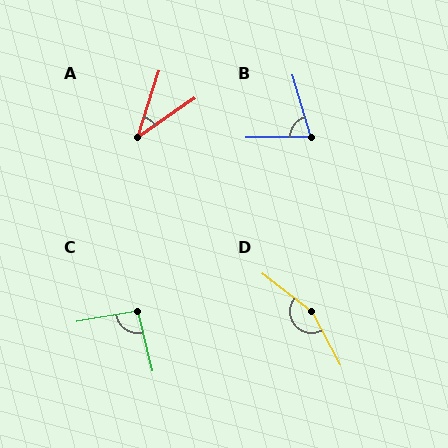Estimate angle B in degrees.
Approximately 73 degrees.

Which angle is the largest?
D, at approximately 156 degrees.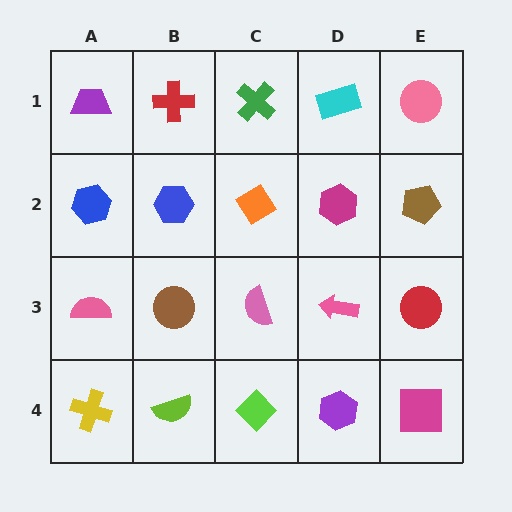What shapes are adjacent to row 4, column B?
A brown circle (row 3, column B), a yellow cross (row 4, column A), a lime diamond (row 4, column C).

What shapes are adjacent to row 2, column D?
A cyan rectangle (row 1, column D), a pink arrow (row 3, column D), an orange diamond (row 2, column C), a brown pentagon (row 2, column E).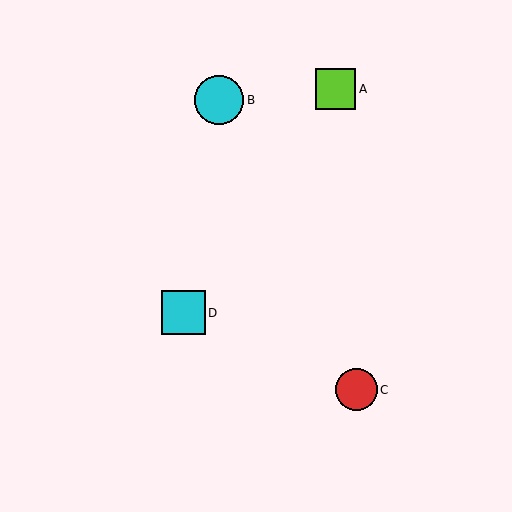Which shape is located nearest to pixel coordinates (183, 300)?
The cyan square (labeled D) at (183, 313) is nearest to that location.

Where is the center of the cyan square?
The center of the cyan square is at (183, 313).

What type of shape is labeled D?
Shape D is a cyan square.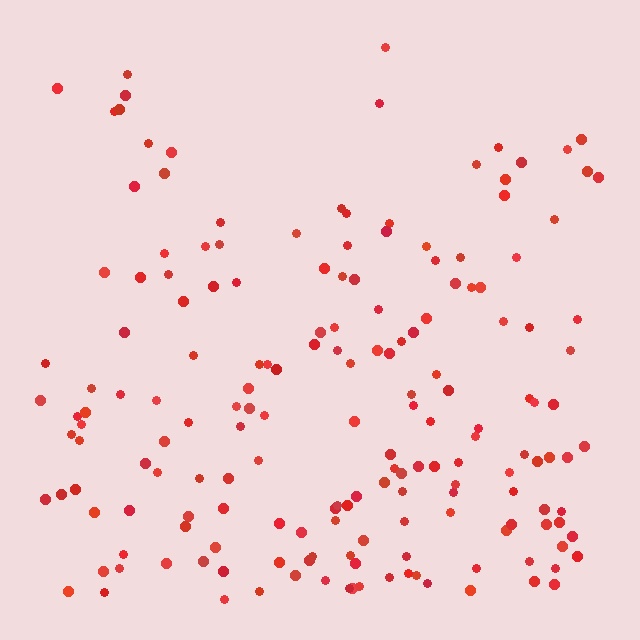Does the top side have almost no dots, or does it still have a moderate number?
Still a moderate number, just noticeably fewer than the bottom.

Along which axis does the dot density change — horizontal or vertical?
Vertical.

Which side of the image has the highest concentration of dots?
The bottom.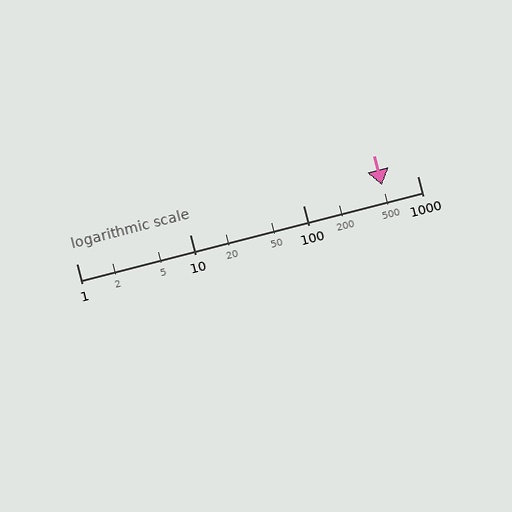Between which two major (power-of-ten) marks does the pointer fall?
The pointer is between 100 and 1000.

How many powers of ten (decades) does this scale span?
The scale spans 3 decades, from 1 to 1000.